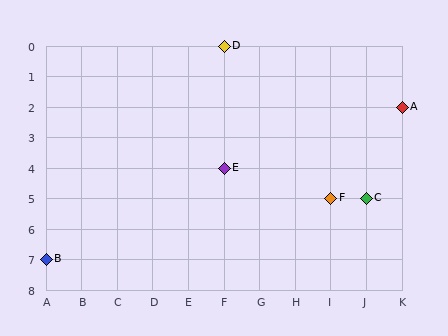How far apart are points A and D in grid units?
Points A and D are 5 columns and 2 rows apart (about 5.4 grid units diagonally).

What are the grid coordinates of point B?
Point B is at grid coordinates (A, 7).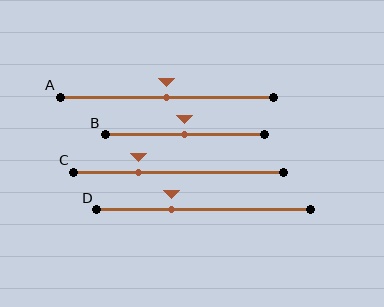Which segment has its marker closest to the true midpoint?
Segment A has its marker closest to the true midpoint.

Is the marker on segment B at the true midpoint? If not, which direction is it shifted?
Yes, the marker on segment B is at the true midpoint.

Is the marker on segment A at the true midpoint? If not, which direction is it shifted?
Yes, the marker on segment A is at the true midpoint.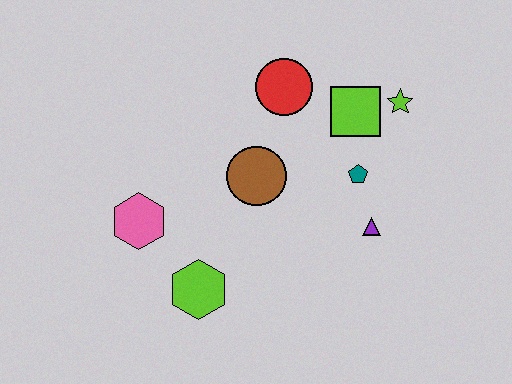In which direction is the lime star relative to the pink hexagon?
The lime star is to the right of the pink hexagon.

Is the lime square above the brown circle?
Yes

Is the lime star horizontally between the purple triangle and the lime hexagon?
No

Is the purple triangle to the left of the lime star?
Yes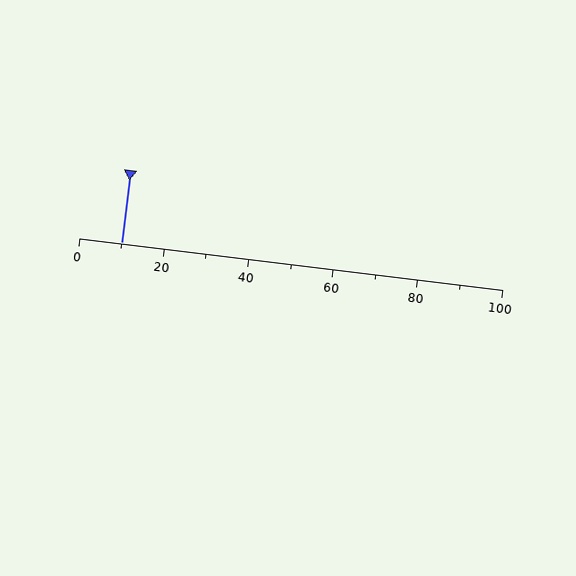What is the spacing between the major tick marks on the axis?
The major ticks are spaced 20 apart.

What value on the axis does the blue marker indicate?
The marker indicates approximately 10.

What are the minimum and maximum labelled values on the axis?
The axis runs from 0 to 100.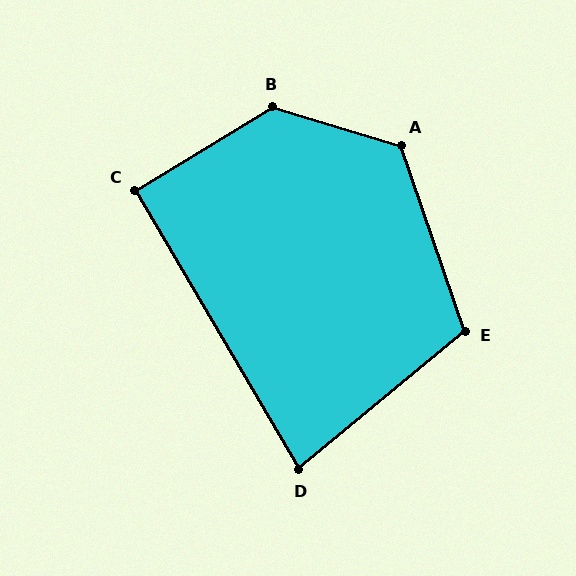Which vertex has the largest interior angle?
B, at approximately 132 degrees.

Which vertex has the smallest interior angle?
D, at approximately 81 degrees.